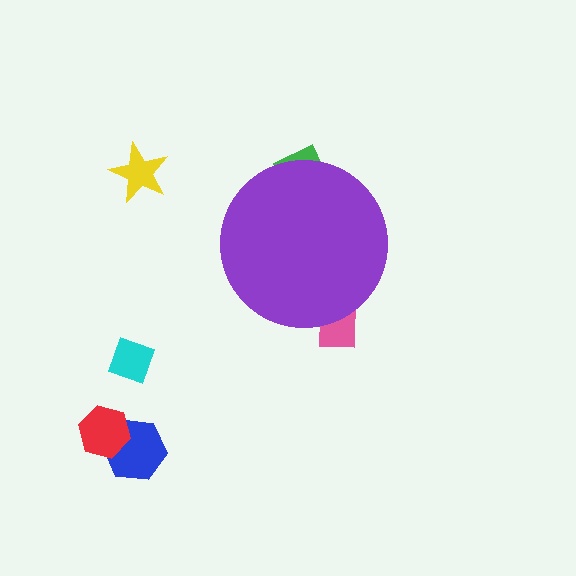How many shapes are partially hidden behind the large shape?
2 shapes are partially hidden.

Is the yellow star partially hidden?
No, the yellow star is fully visible.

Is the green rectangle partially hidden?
Yes, the green rectangle is partially hidden behind the purple circle.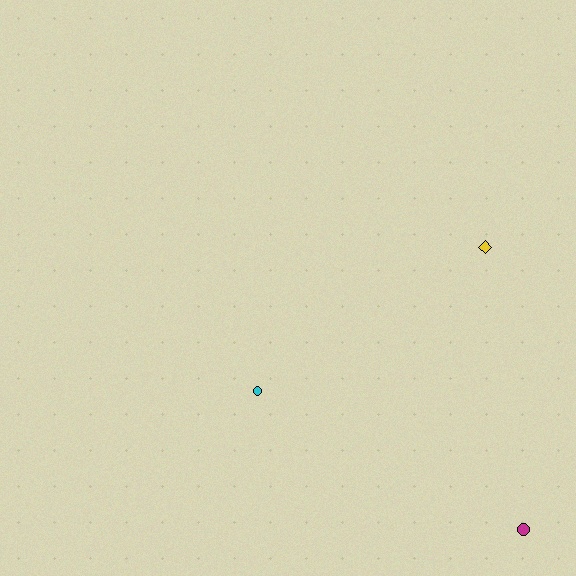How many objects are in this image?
There are 3 objects.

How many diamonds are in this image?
There is 1 diamond.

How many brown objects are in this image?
There are no brown objects.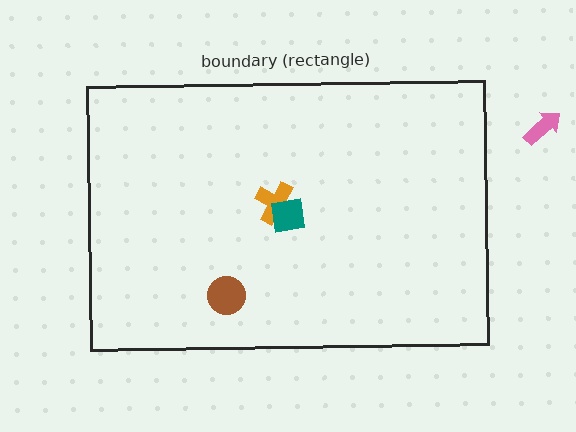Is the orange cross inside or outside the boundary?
Inside.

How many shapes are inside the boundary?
3 inside, 1 outside.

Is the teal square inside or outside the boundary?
Inside.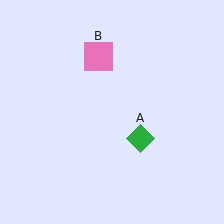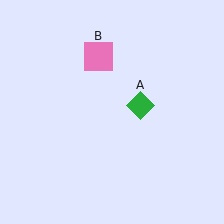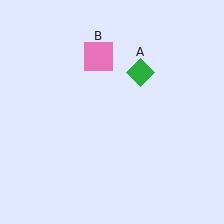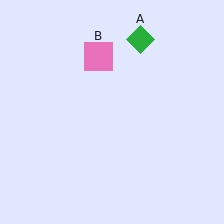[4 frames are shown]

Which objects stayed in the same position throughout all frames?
Pink square (object B) remained stationary.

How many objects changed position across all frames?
1 object changed position: green diamond (object A).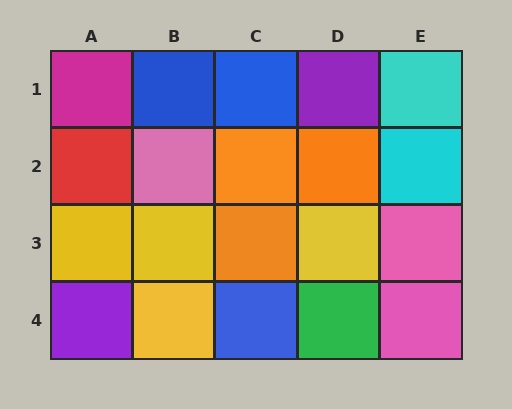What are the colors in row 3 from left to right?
Yellow, yellow, orange, yellow, pink.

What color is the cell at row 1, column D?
Purple.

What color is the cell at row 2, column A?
Red.